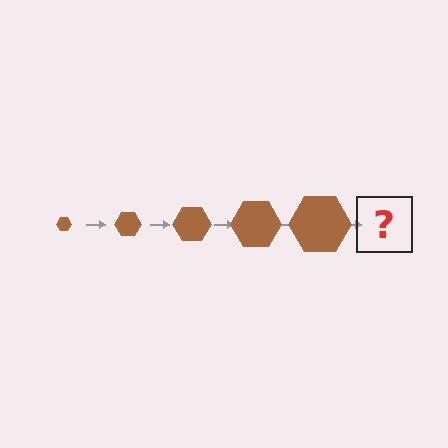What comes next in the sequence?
The next element should be a brown hexagon, larger than the previous one.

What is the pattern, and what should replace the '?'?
The pattern is that the hexagon gets progressively larger each step. The '?' should be a brown hexagon, larger than the previous one.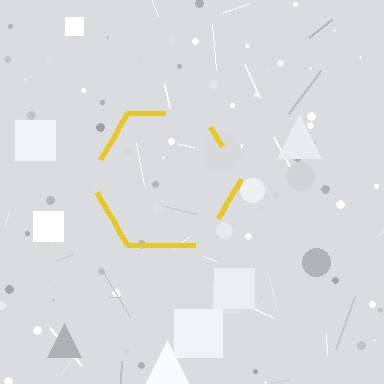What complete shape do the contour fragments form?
The contour fragments form a hexagon.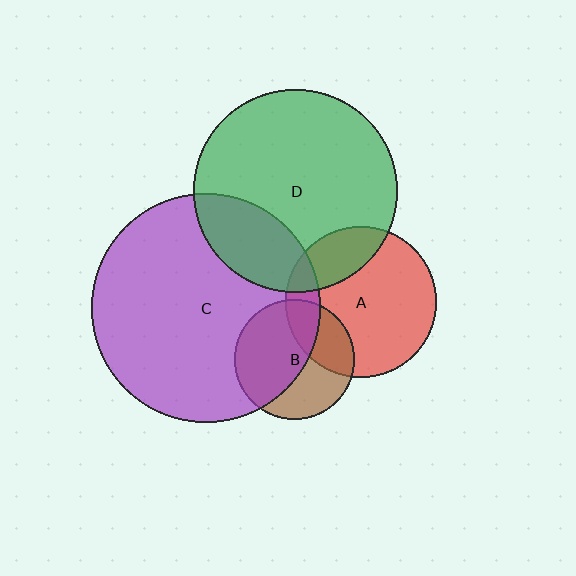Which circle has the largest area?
Circle C (purple).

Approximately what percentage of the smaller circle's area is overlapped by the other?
Approximately 15%.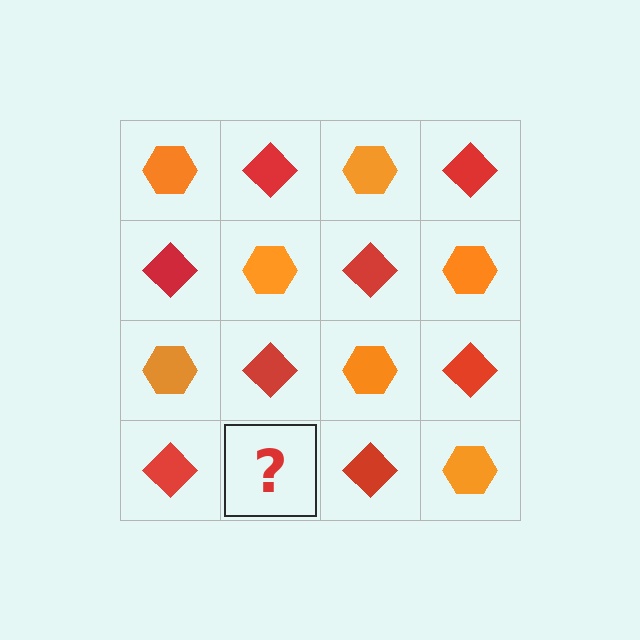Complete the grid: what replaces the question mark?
The question mark should be replaced with an orange hexagon.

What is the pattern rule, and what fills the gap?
The rule is that it alternates orange hexagon and red diamond in a checkerboard pattern. The gap should be filled with an orange hexagon.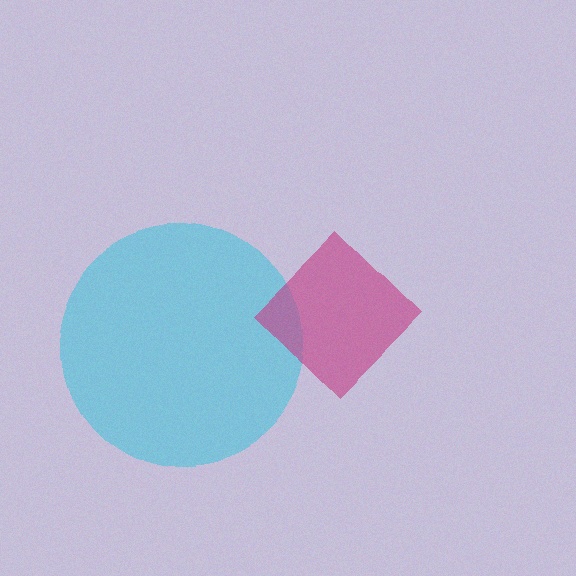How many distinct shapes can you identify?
There are 2 distinct shapes: a cyan circle, a magenta diamond.